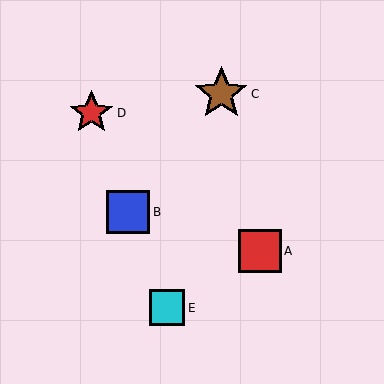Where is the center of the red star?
The center of the red star is at (91, 113).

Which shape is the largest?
The brown star (labeled C) is the largest.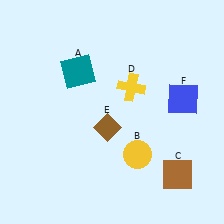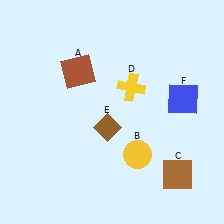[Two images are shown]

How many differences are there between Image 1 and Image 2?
There is 1 difference between the two images.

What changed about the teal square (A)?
In Image 1, A is teal. In Image 2, it changed to brown.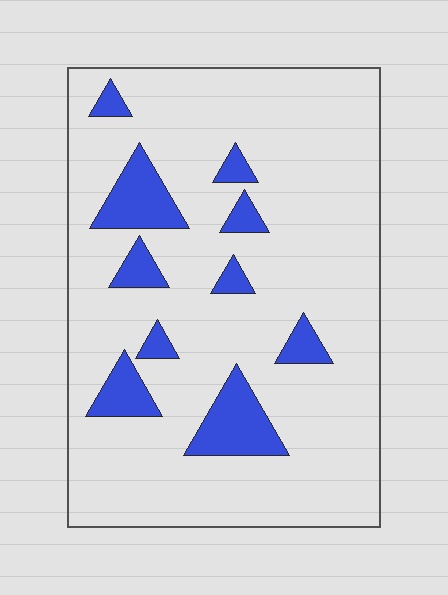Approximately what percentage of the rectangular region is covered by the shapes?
Approximately 15%.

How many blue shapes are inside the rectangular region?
10.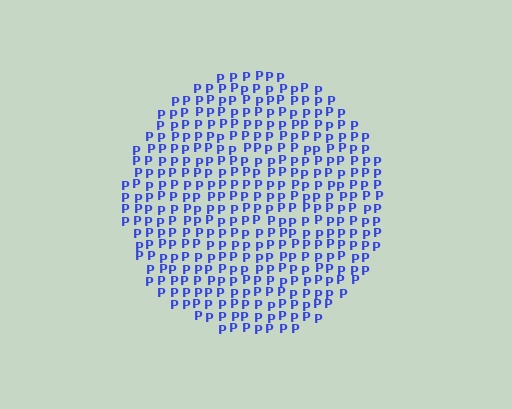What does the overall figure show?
The overall figure shows a circle.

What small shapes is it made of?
It is made of small letter P's.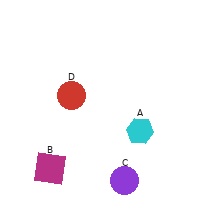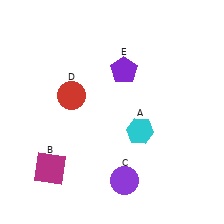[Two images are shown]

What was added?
A purple pentagon (E) was added in Image 2.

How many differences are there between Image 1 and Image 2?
There is 1 difference between the two images.